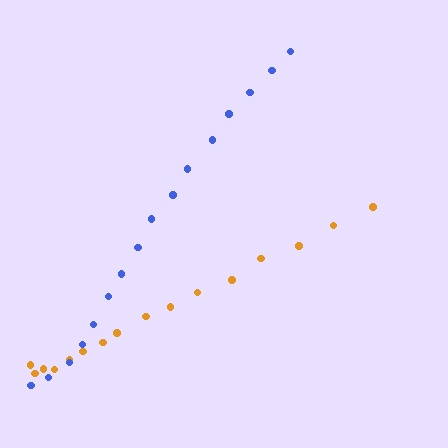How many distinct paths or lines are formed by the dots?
There are 2 distinct paths.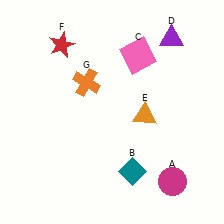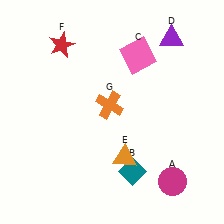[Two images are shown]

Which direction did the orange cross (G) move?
The orange cross (G) moved right.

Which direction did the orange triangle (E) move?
The orange triangle (E) moved down.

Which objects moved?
The objects that moved are: the orange triangle (E), the orange cross (G).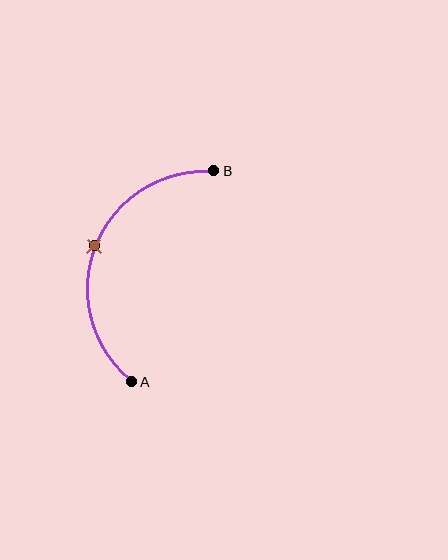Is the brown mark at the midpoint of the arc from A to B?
Yes. The brown mark lies on the arc at equal arc-length from both A and B — it is the arc midpoint.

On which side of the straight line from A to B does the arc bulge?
The arc bulges to the left of the straight line connecting A and B.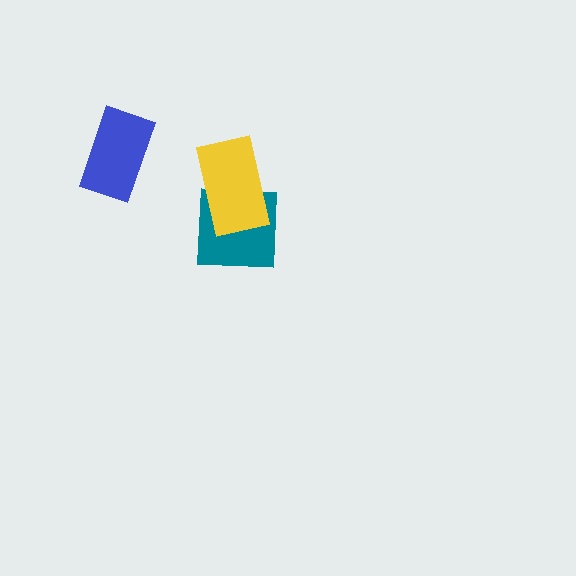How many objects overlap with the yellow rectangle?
1 object overlaps with the yellow rectangle.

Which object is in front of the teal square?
The yellow rectangle is in front of the teal square.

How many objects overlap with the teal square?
1 object overlaps with the teal square.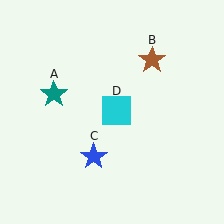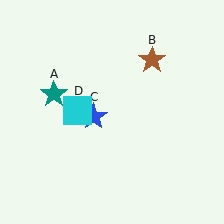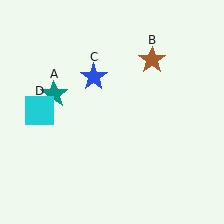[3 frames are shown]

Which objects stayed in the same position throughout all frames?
Teal star (object A) and brown star (object B) remained stationary.